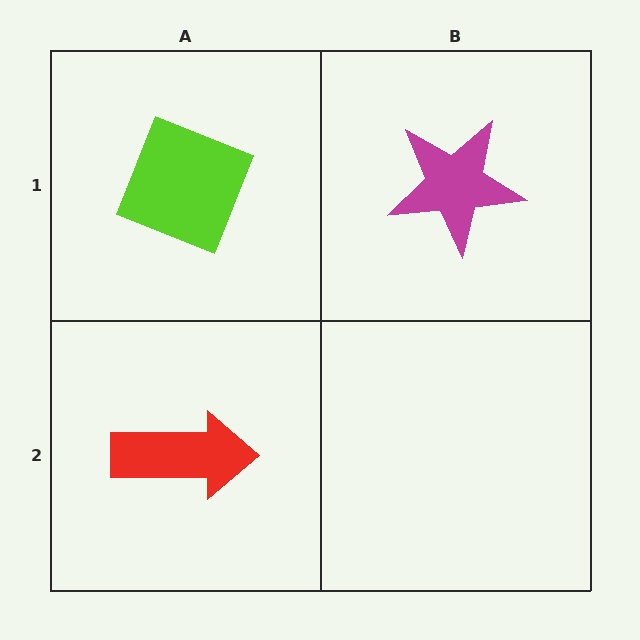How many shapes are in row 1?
2 shapes.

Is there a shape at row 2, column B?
No, that cell is empty.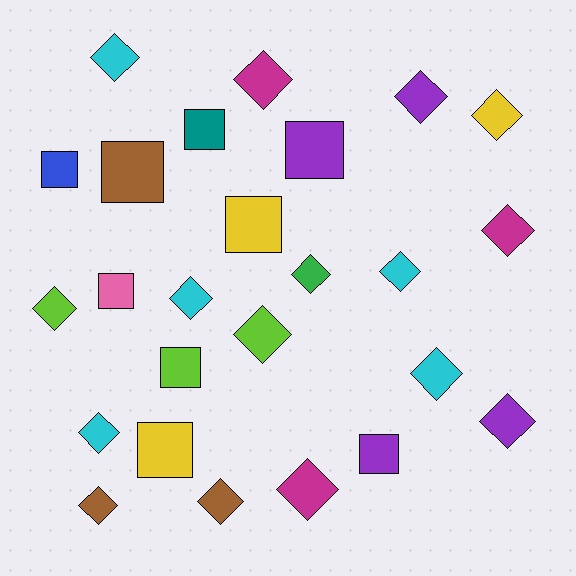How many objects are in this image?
There are 25 objects.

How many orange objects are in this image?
There are no orange objects.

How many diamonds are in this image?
There are 16 diamonds.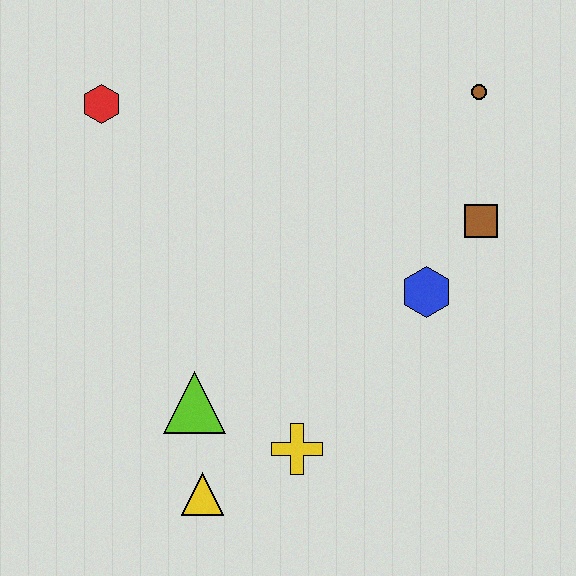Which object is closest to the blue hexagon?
The brown square is closest to the blue hexagon.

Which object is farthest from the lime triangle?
The brown circle is farthest from the lime triangle.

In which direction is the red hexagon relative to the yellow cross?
The red hexagon is above the yellow cross.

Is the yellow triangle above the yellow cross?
No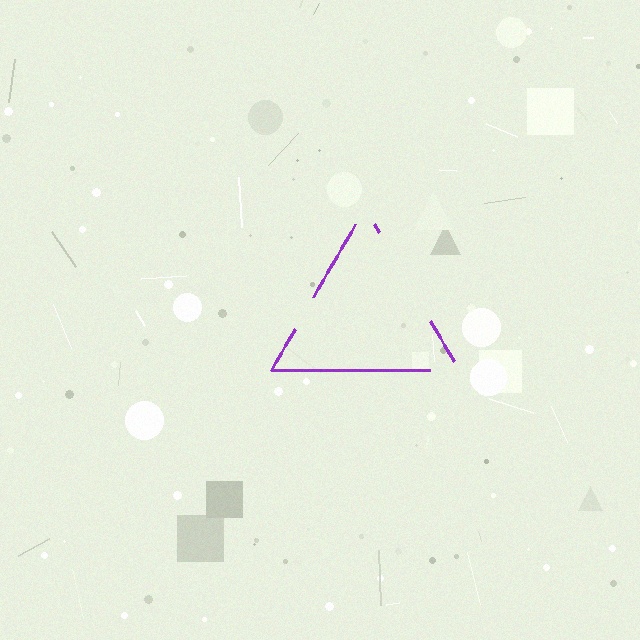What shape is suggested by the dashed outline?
The dashed outline suggests a triangle.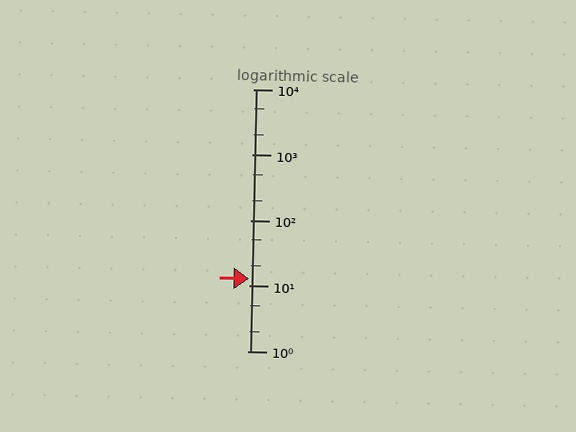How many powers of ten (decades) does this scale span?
The scale spans 4 decades, from 1 to 10000.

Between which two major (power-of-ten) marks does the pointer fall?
The pointer is between 10 and 100.